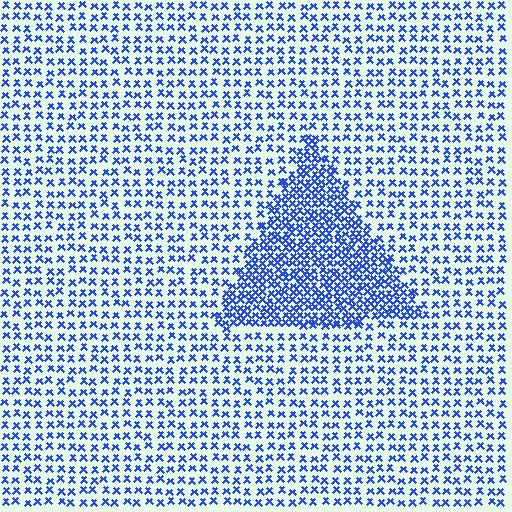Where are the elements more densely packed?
The elements are more densely packed inside the triangle boundary.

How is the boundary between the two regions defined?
The boundary is defined by a change in element density (approximately 2.2x ratio). All elements are the same color, size, and shape.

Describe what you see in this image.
The image contains small blue elements arranged at two different densities. A triangle-shaped region is visible where the elements are more densely packed than the surrounding area.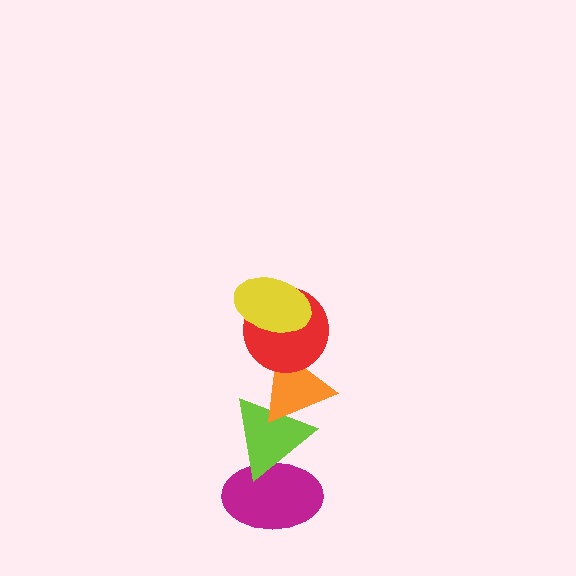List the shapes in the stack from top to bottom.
From top to bottom: the yellow ellipse, the red circle, the orange triangle, the lime triangle, the magenta ellipse.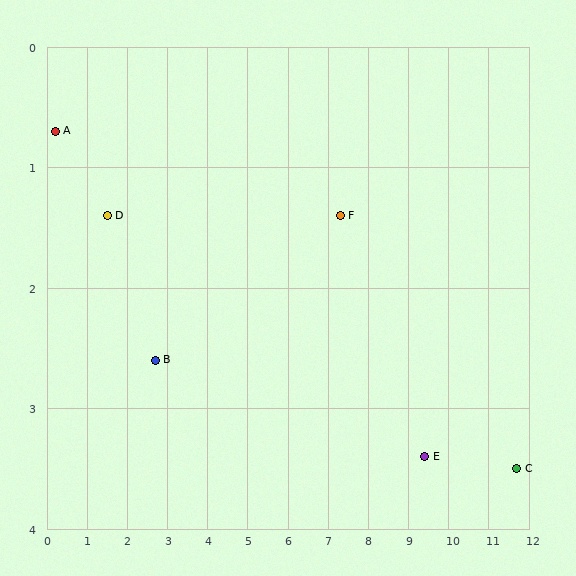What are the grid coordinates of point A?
Point A is at approximately (0.2, 0.7).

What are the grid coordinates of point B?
Point B is at approximately (2.7, 2.6).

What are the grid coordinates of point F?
Point F is at approximately (7.3, 1.4).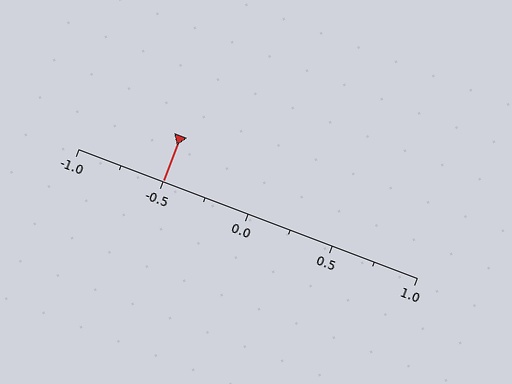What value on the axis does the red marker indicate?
The marker indicates approximately -0.5.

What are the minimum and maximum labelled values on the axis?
The axis runs from -1.0 to 1.0.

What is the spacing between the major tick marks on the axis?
The major ticks are spaced 0.5 apart.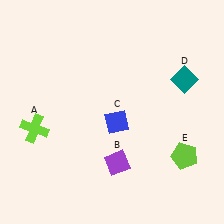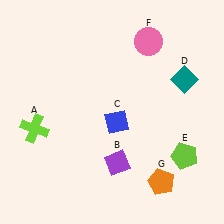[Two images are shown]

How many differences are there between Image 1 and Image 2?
There are 2 differences between the two images.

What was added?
A pink circle (F), an orange pentagon (G) were added in Image 2.